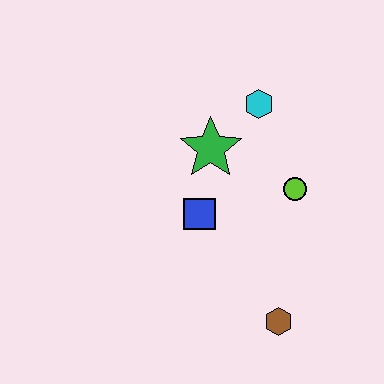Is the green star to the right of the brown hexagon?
No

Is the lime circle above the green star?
No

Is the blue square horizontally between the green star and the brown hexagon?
No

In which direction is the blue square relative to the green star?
The blue square is below the green star.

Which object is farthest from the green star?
The brown hexagon is farthest from the green star.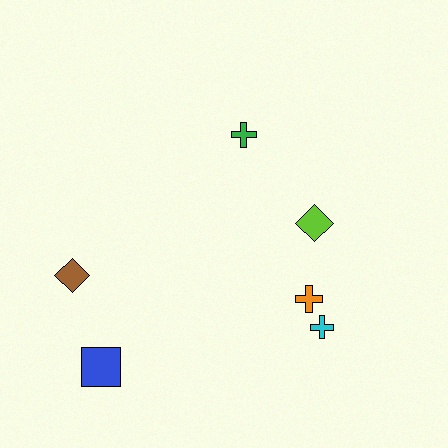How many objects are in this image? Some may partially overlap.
There are 6 objects.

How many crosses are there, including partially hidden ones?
There are 3 crosses.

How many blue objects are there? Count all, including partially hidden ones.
There is 1 blue object.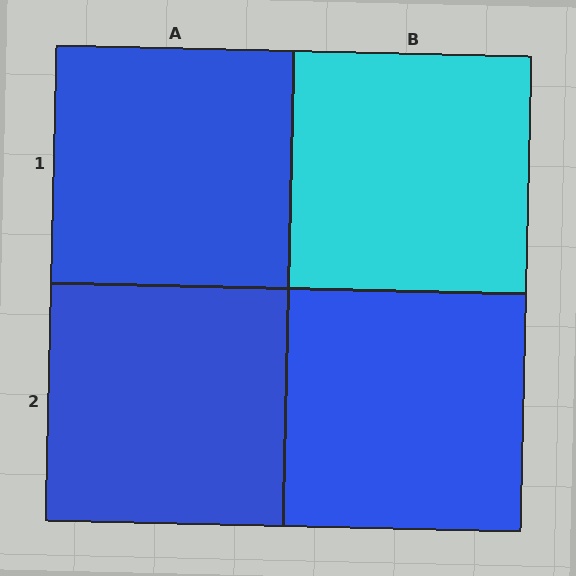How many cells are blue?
3 cells are blue.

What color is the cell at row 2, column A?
Blue.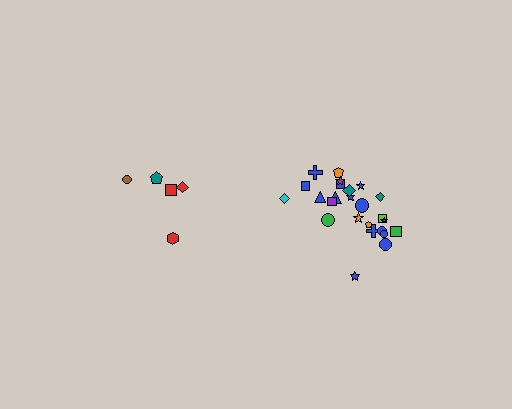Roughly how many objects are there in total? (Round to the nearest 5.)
Roughly 30 objects in total.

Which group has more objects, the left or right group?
The right group.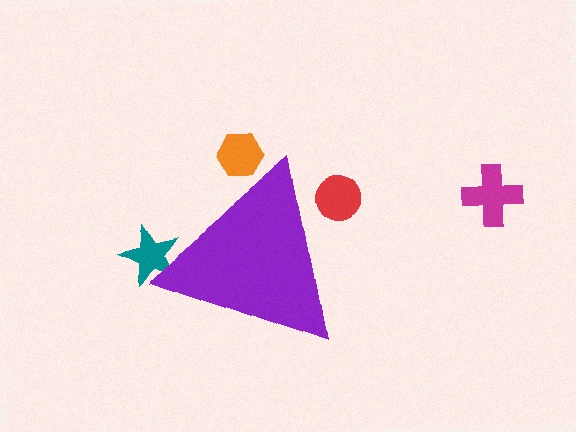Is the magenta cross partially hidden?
No, the magenta cross is fully visible.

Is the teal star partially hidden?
Yes, the teal star is partially hidden behind the purple triangle.